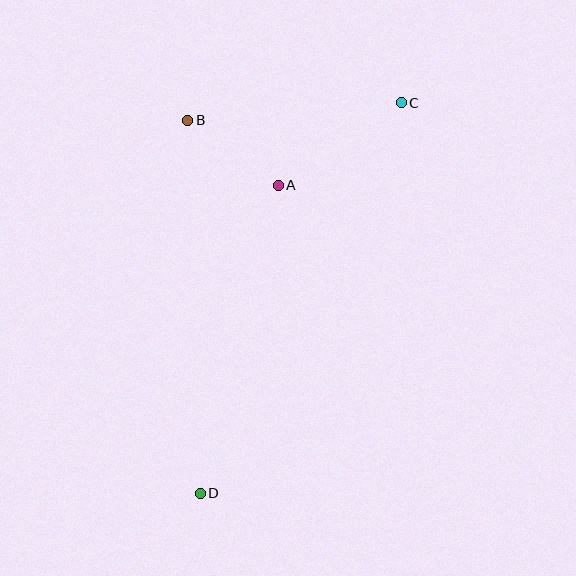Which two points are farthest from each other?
Points C and D are farthest from each other.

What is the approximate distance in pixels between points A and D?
The distance between A and D is approximately 318 pixels.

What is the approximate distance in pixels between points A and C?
The distance between A and C is approximately 148 pixels.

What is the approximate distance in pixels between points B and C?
The distance between B and C is approximately 214 pixels.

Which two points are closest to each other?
Points A and B are closest to each other.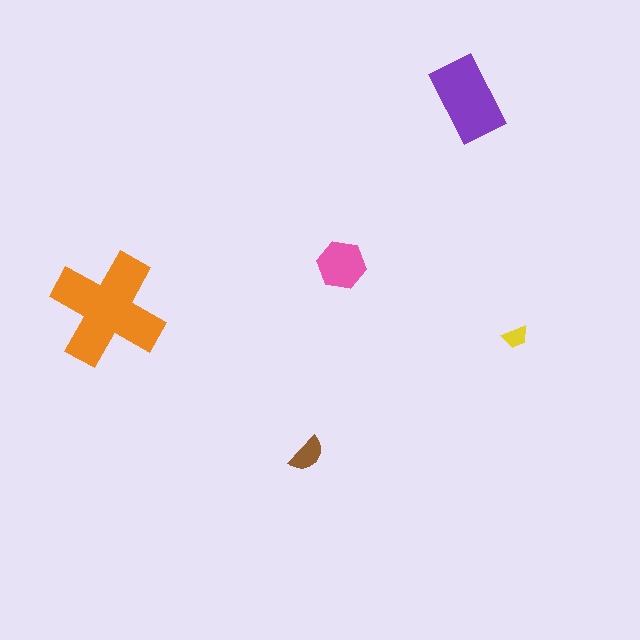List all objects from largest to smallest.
The orange cross, the purple rectangle, the pink hexagon, the brown semicircle, the yellow trapezoid.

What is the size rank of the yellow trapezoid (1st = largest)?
5th.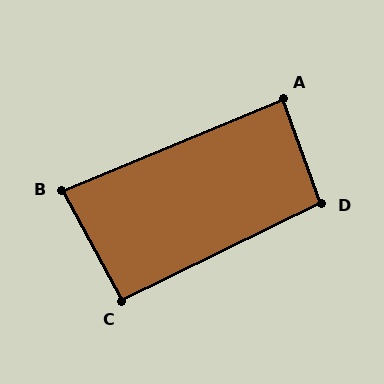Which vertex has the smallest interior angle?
B, at approximately 84 degrees.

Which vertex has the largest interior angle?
D, at approximately 96 degrees.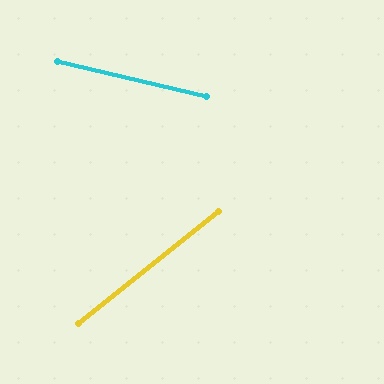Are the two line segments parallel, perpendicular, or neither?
Neither parallel nor perpendicular — they differ by about 52°.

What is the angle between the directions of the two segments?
Approximately 52 degrees.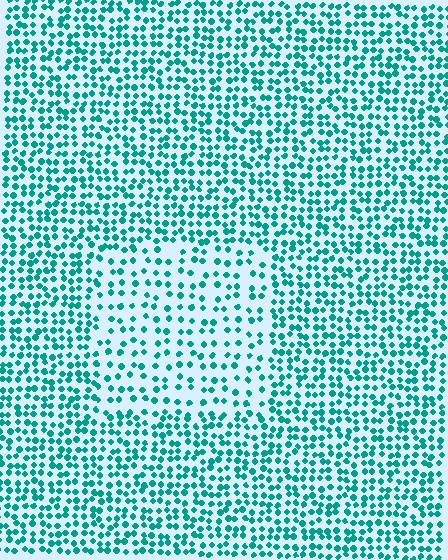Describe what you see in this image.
The image contains small teal elements arranged at two different densities. A rectangle-shaped region is visible where the elements are less densely packed than the surrounding area.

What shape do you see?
I see a rectangle.